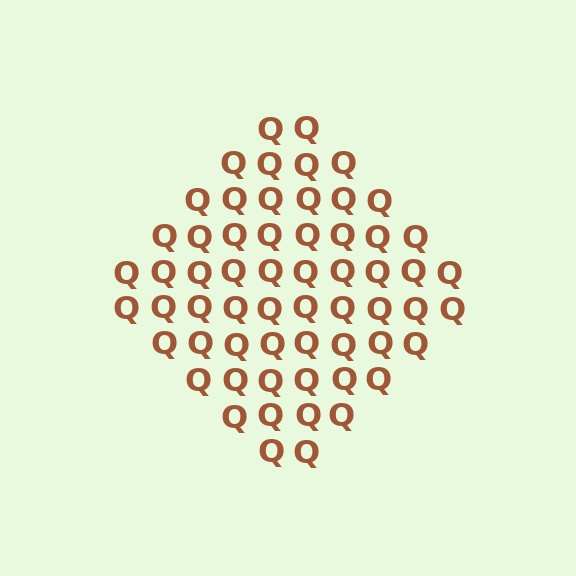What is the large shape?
The large shape is a diamond.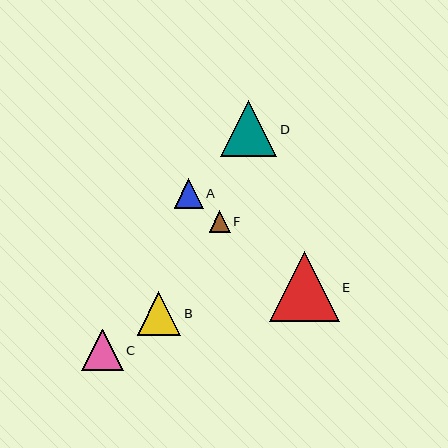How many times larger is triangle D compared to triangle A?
Triangle D is approximately 1.9 times the size of triangle A.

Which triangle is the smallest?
Triangle F is the smallest with a size of approximately 21 pixels.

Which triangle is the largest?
Triangle E is the largest with a size of approximately 70 pixels.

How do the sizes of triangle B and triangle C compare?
Triangle B and triangle C are approximately the same size.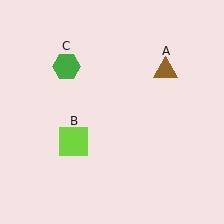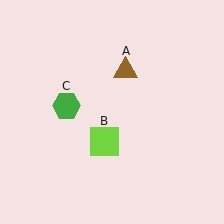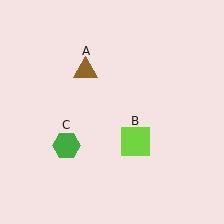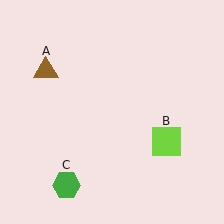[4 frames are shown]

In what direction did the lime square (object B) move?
The lime square (object B) moved right.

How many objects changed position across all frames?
3 objects changed position: brown triangle (object A), lime square (object B), green hexagon (object C).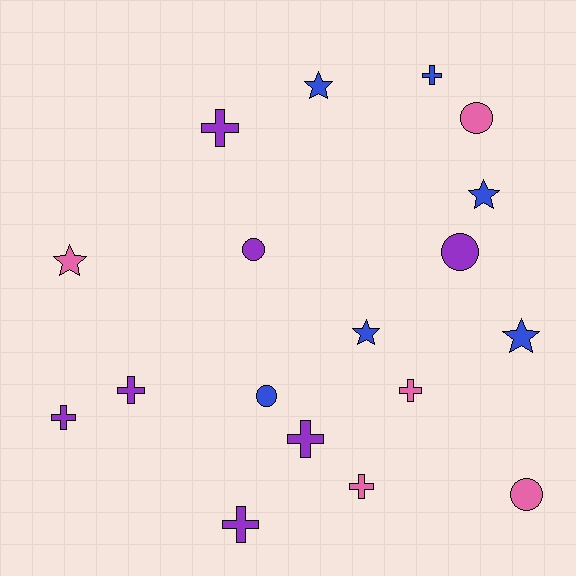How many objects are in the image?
There are 18 objects.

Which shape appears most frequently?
Cross, with 8 objects.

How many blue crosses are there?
There is 1 blue cross.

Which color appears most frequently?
Purple, with 7 objects.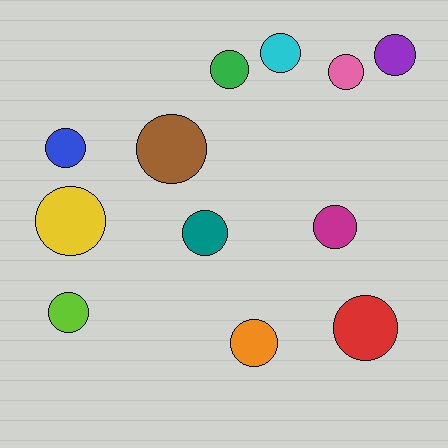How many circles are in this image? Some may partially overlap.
There are 12 circles.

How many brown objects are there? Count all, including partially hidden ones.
There is 1 brown object.